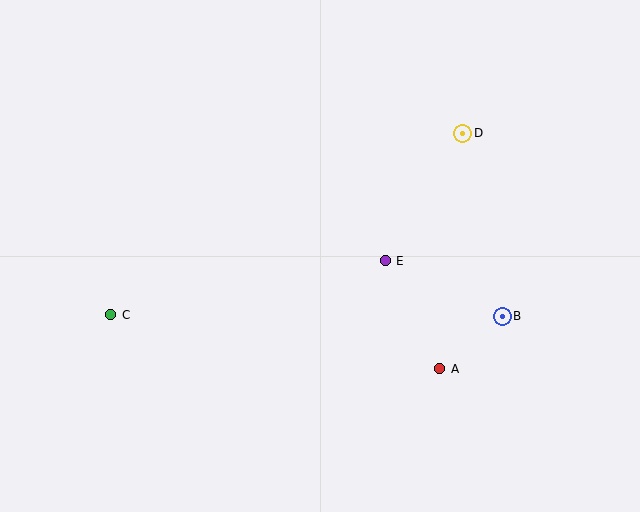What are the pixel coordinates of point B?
Point B is at (502, 316).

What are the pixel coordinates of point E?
Point E is at (385, 261).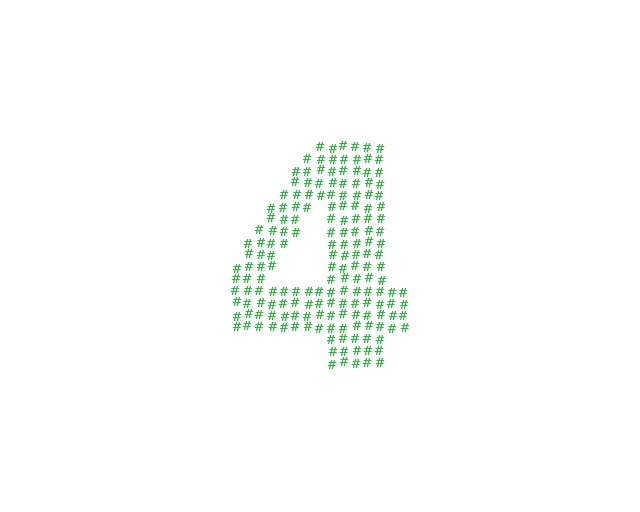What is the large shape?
The large shape is the digit 4.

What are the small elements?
The small elements are hash symbols.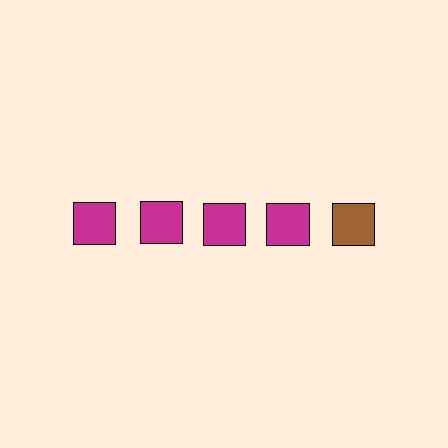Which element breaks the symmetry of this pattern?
The brown square in the top row, rightmost column breaks the symmetry. All other shapes are magenta squares.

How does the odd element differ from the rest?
It has a different color: brown instead of magenta.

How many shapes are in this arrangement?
There are 5 shapes arranged in a grid pattern.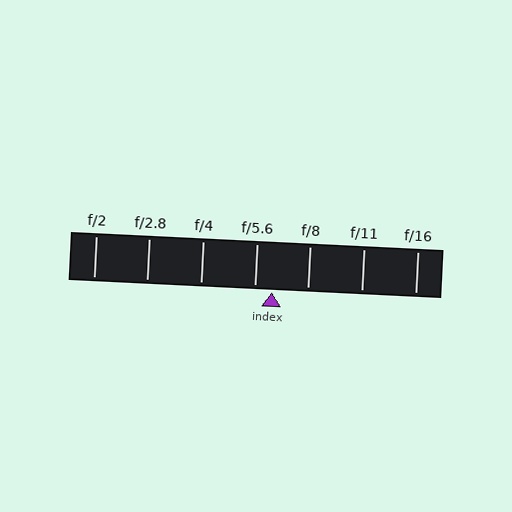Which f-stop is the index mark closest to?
The index mark is closest to f/5.6.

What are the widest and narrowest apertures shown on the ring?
The widest aperture shown is f/2 and the narrowest is f/16.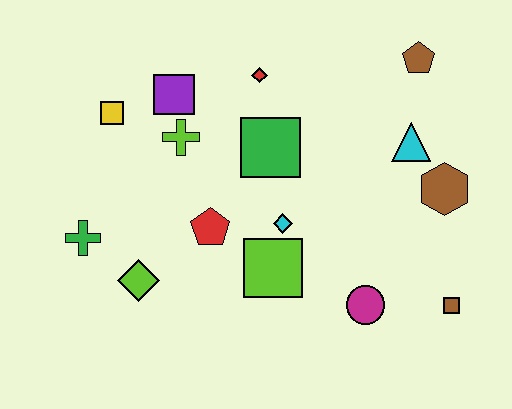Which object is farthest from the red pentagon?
The brown pentagon is farthest from the red pentagon.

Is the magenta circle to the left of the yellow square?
No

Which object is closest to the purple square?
The lime cross is closest to the purple square.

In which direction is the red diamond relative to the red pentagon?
The red diamond is above the red pentagon.